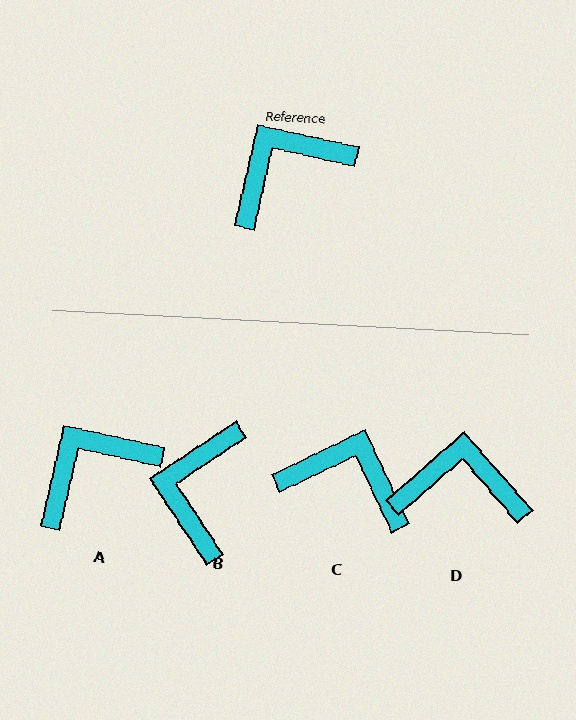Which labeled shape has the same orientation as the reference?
A.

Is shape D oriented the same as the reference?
No, it is off by about 36 degrees.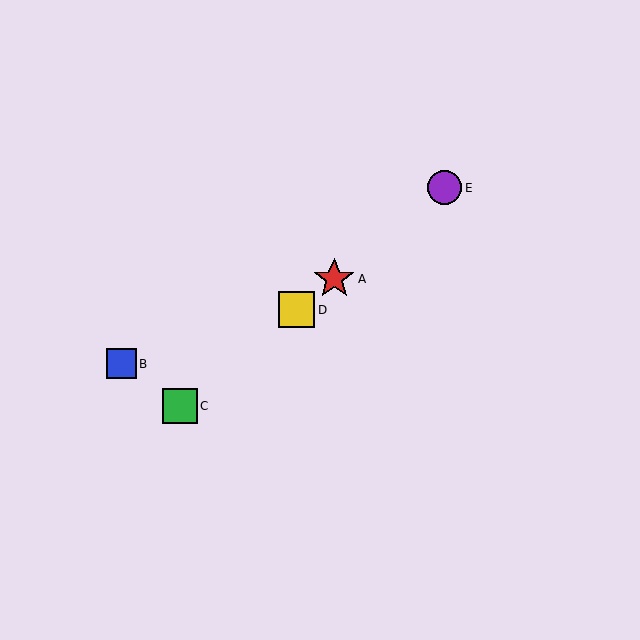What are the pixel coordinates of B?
Object B is at (121, 364).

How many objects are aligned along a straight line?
4 objects (A, C, D, E) are aligned along a straight line.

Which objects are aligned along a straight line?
Objects A, C, D, E are aligned along a straight line.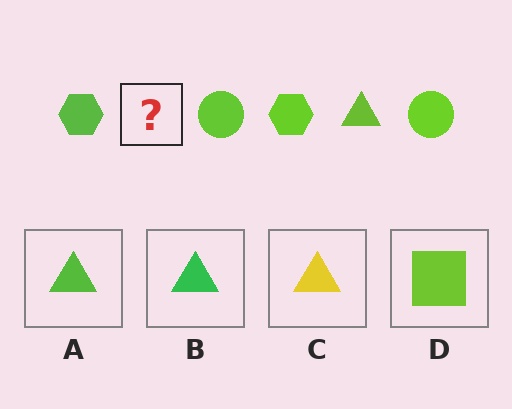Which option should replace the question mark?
Option A.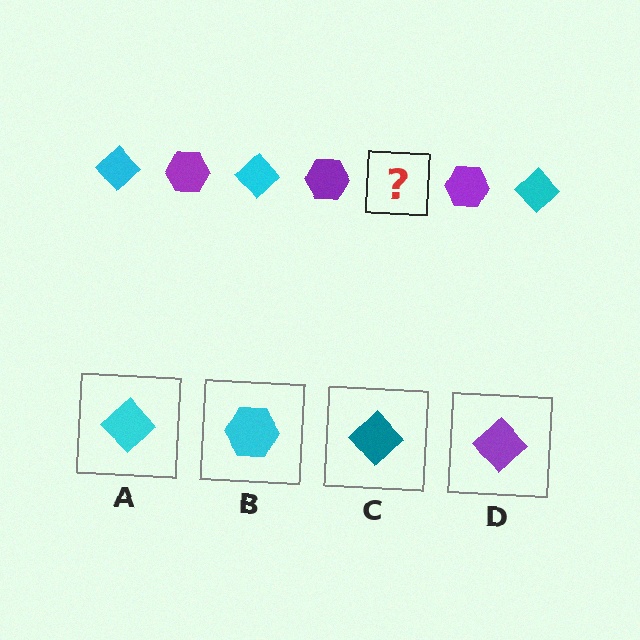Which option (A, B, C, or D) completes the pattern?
A.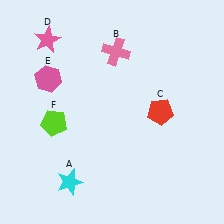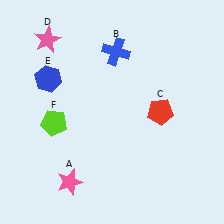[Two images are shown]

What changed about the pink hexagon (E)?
In Image 1, E is pink. In Image 2, it changed to blue.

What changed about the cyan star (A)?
In Image 1, A is cyan. In Image 2, it changed to pink.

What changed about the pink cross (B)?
In Image 1, B is pink. In Image 2, it changed to blue.